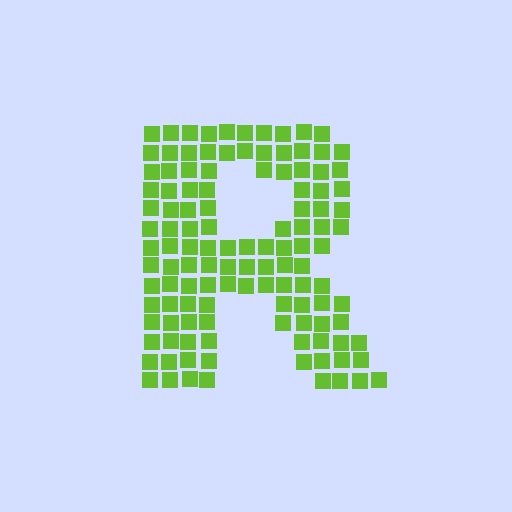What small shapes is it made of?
It is made of small squares.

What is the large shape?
The large shape is the letter R.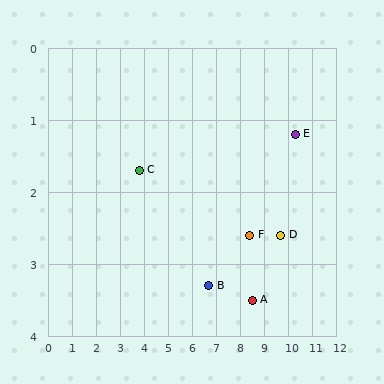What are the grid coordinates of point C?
Point C is at approximately (3.8, 1.7).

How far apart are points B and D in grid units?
Points B and D are about 3.1 grid units apart.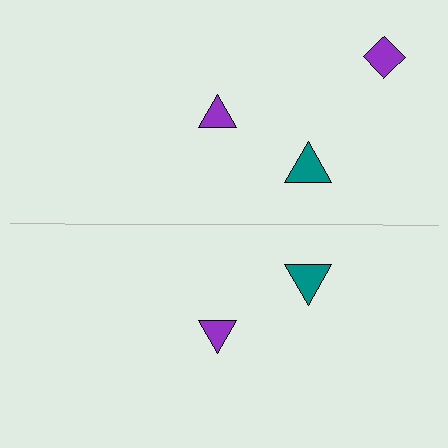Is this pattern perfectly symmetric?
No, the pattern is not perfectly symmetric. A purple diamond is missing from the bottom side.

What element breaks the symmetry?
A purple diamond is missing from the bottom side.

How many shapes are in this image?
There are 5 shapes in this image.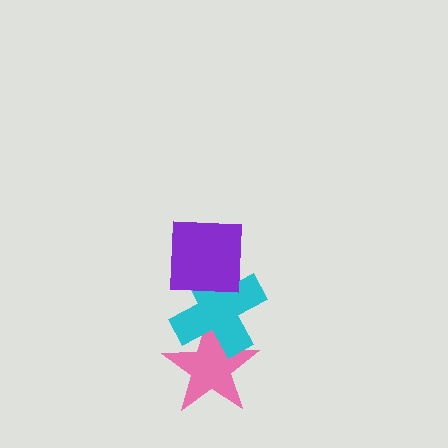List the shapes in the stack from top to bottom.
From top to bottom: the purple square, the cyan cross, the pink star.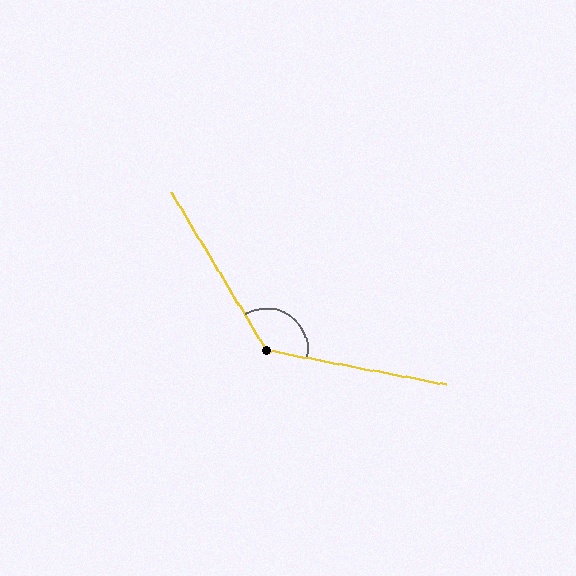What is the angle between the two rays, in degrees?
Approximately 132 degrees.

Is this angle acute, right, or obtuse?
It is obtuse.